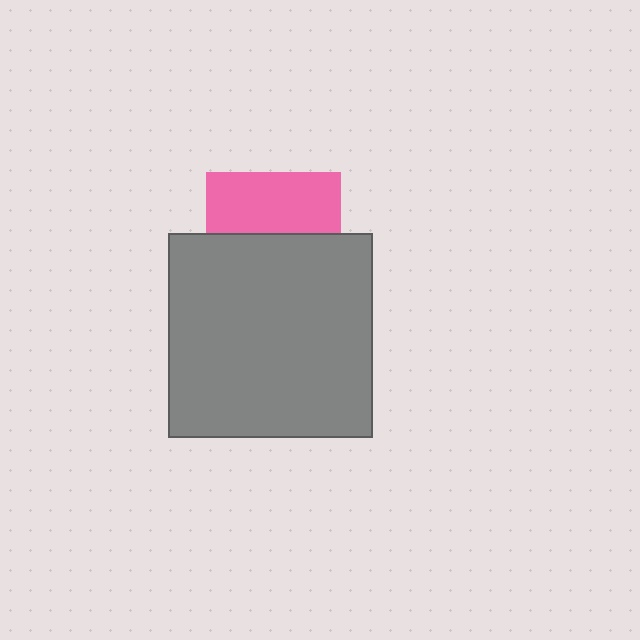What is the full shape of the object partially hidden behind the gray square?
The partially hidden object is a pink square.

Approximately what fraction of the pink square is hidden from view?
Roughly 54% of the pink square is hidden behind the gray square.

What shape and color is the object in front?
The object in front is a gray square.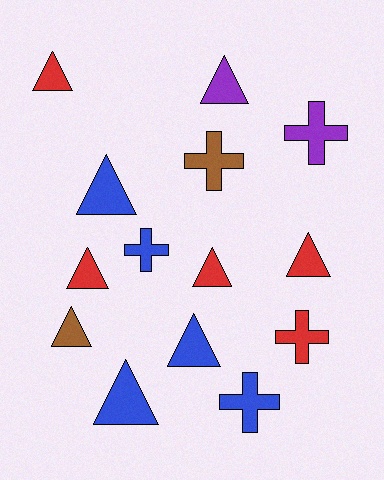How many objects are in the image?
There are 14 objects.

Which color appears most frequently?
Blue, with 5 objects.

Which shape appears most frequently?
Triangle, with 9 objects.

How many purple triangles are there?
There is 1 purple triangle.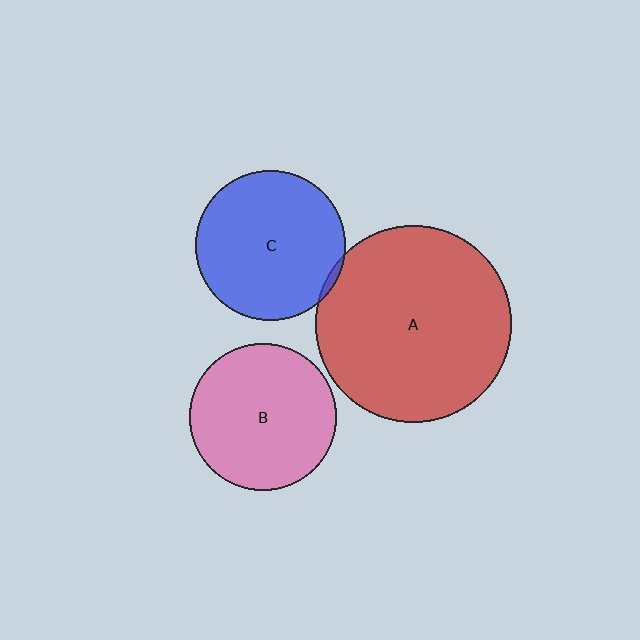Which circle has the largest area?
Circle A (red).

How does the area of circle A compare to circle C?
Approximately 1.7 times.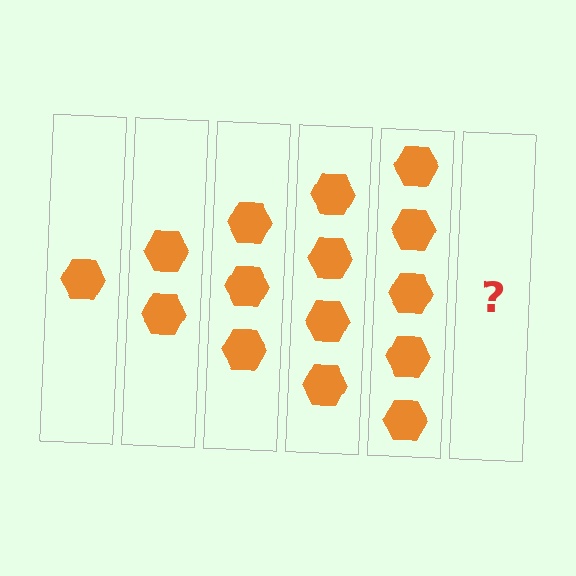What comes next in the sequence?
The next element should be 6 hexagons.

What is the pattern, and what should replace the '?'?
The pattern is that each step adds one more hexagon. The '?' should be 6 hexagons.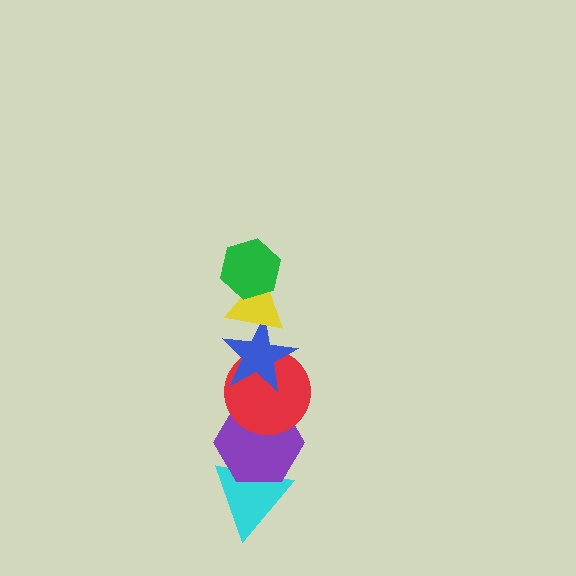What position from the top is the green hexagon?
The green hexagon is 1st from the top.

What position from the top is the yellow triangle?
The yellow triangle is 2nd from the top.